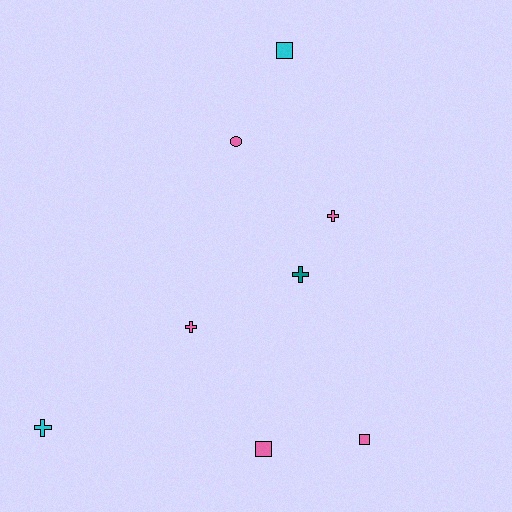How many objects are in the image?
There are 8 objects.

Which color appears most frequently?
Pink, with 5 objects.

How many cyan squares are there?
There is 1 cyan square.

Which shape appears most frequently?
Cross, with 4 objects.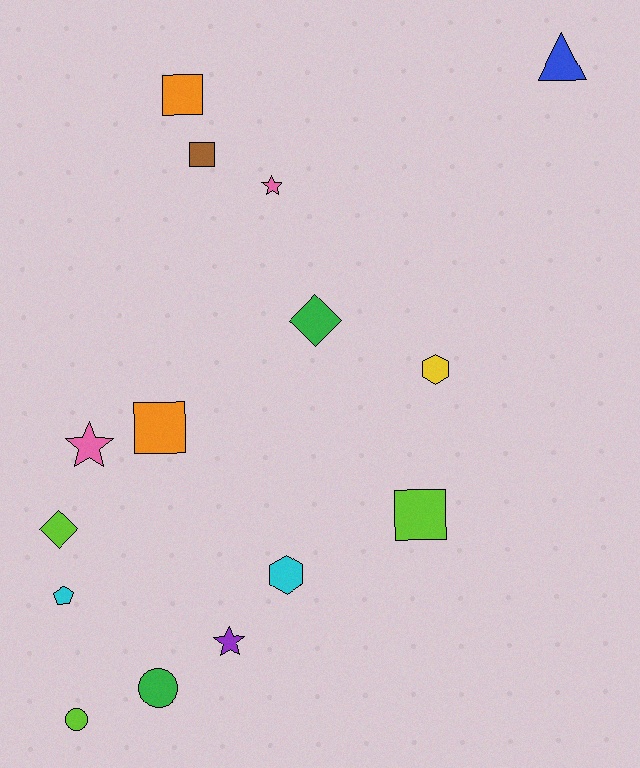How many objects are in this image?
There are 15 objects.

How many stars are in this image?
There are 3 stars.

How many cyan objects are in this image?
There are 2 cyan objects.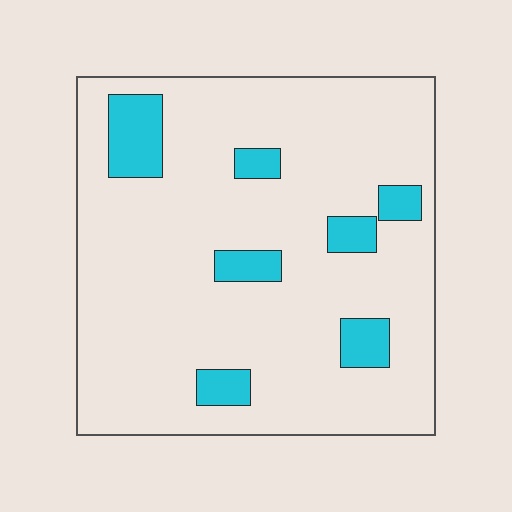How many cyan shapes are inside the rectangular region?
7.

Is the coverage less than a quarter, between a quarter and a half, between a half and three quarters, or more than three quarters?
Less than a quarter.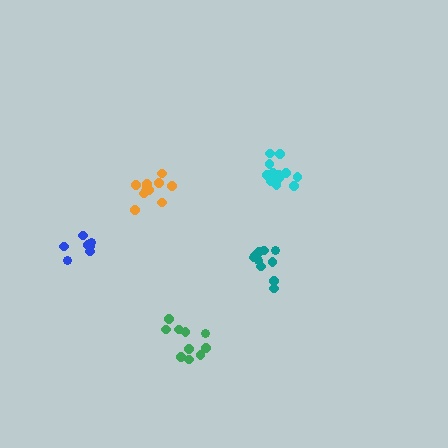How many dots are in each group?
Group 1: 12 dots, Group 2: 12 dots, Group 3: 10 dots, Group 4: 7 dots, Group 5: 10 dots (51 total).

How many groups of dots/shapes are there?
There are 5 groups.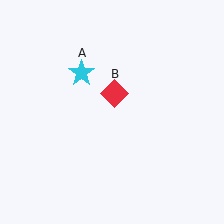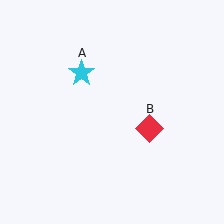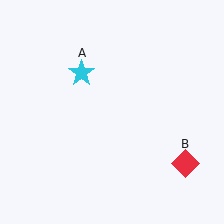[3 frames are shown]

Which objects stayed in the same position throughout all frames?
Cyan star (object A) remained stationary.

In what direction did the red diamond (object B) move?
The red diamond (object B) moved down and to the right.